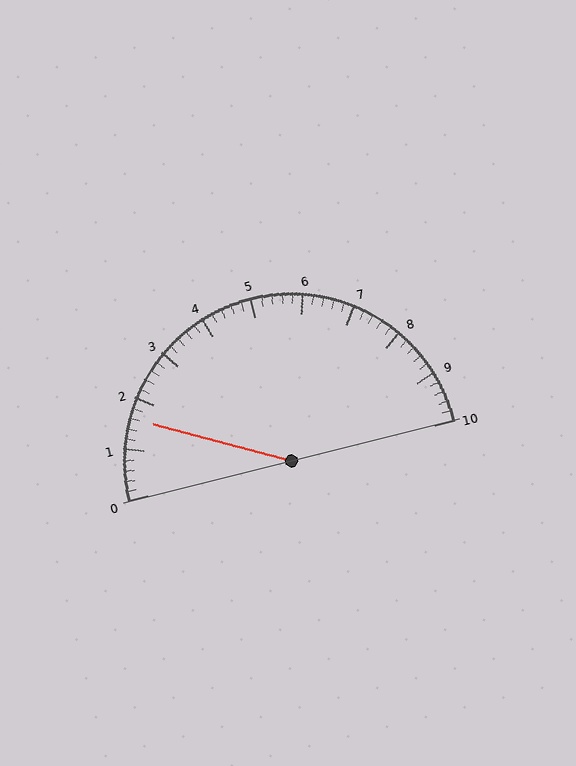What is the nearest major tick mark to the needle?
The nearest major tick mark is 2.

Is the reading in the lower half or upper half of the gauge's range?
The reading is in the lower half of the range (0 to 10).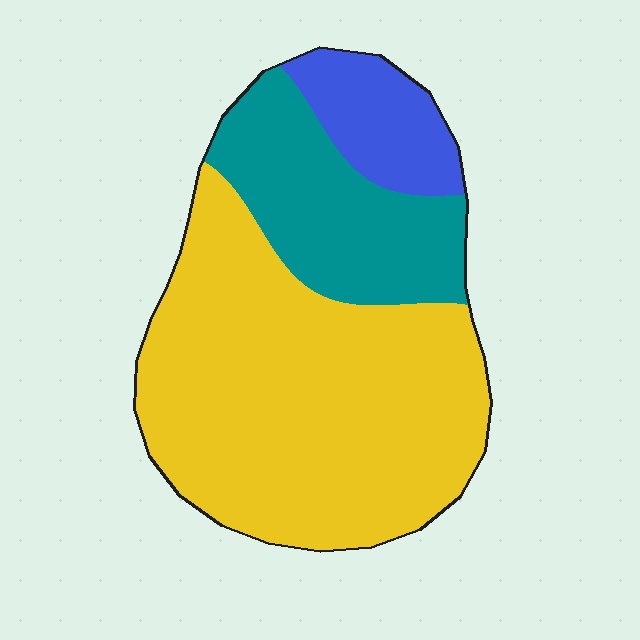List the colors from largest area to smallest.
From largest to smallest: yellow, teal, blue.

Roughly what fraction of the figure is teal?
Teal covers 25% of the figure.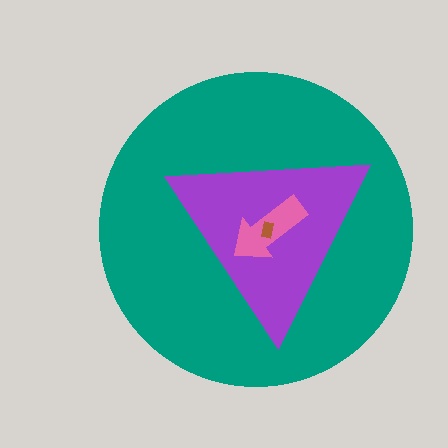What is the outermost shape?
The teal circle.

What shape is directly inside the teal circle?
The purple triangle.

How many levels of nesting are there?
4.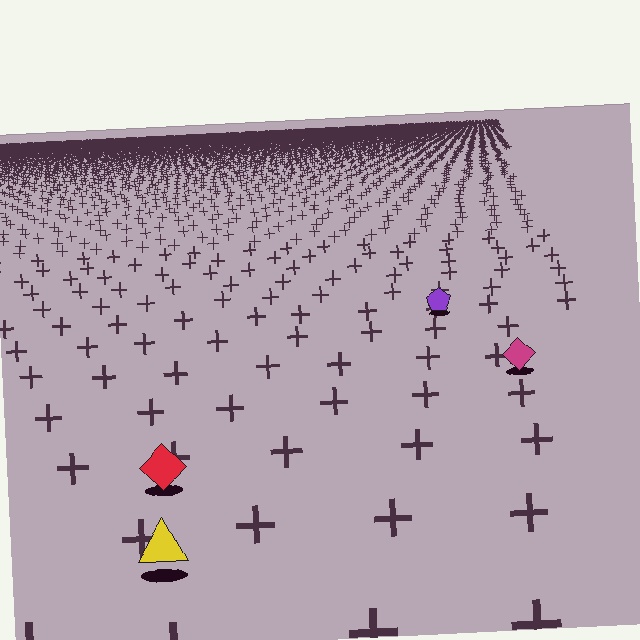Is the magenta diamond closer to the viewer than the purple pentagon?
Yes. The magenta diamond is closer — you can tell from the texture gradient: the ground texture is coarser near it.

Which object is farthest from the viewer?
The purple pentagon is farthest from the viewer. It appears smaller and the ground texture around it is denser.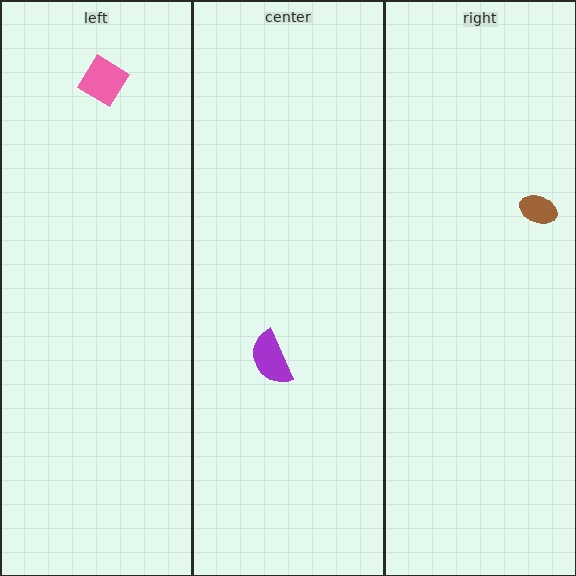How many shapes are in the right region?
1.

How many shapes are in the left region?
1.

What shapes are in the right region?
The brown ellipse.